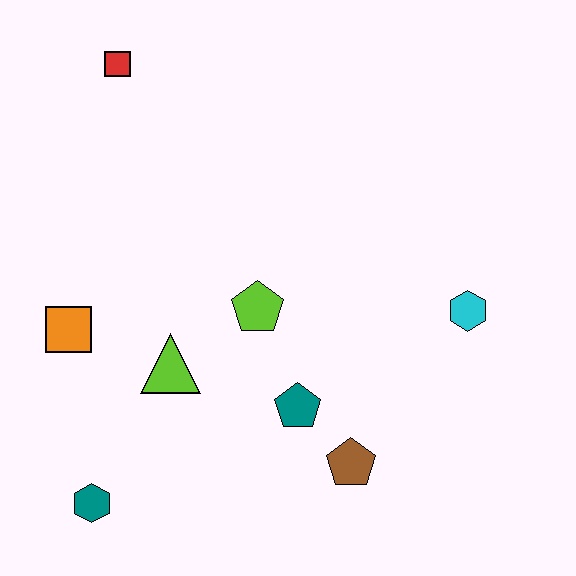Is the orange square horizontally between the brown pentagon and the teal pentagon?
No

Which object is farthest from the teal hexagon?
The red square is farthest from the teal hexagon.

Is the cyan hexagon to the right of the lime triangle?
Yes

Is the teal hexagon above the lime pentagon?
No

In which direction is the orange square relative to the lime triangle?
The orange square is to the left of the lime triangle.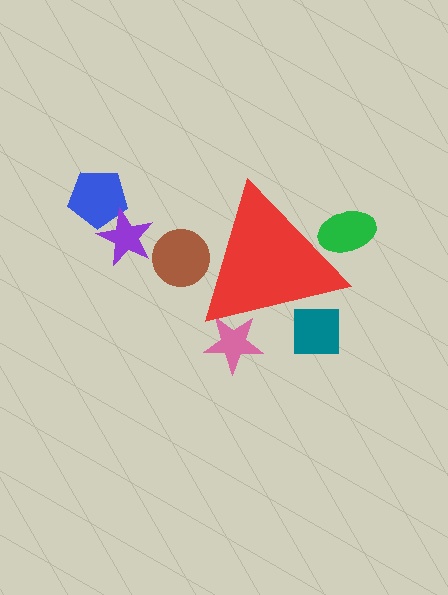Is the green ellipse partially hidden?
Yes, the green ellipse is partially hidden behind the red triangle.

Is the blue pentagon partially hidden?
No, the blue pentagon is fully visible.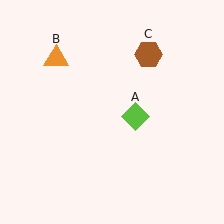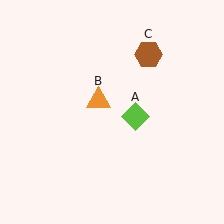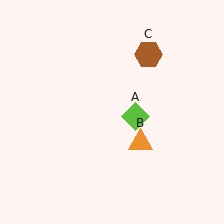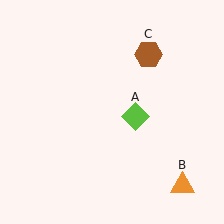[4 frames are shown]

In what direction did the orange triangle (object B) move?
The orange triangle (object B) moved down and to the right.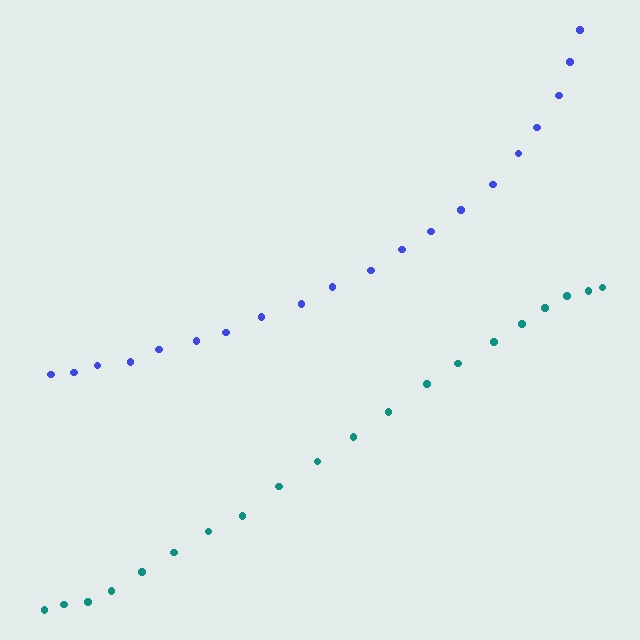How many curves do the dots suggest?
There are 2 distinct paths.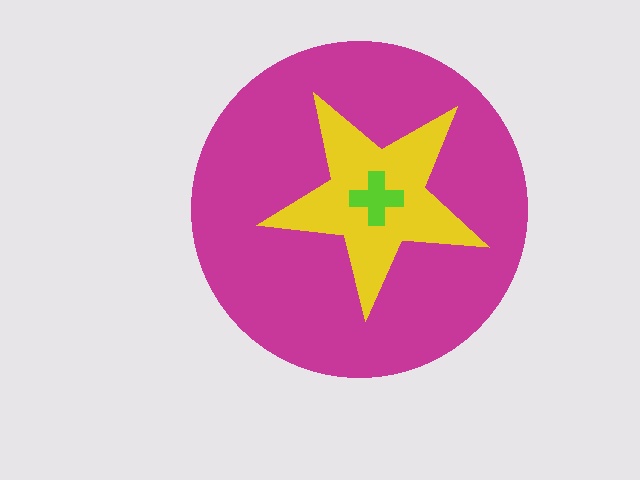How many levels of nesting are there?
3.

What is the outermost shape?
The magenta circle.